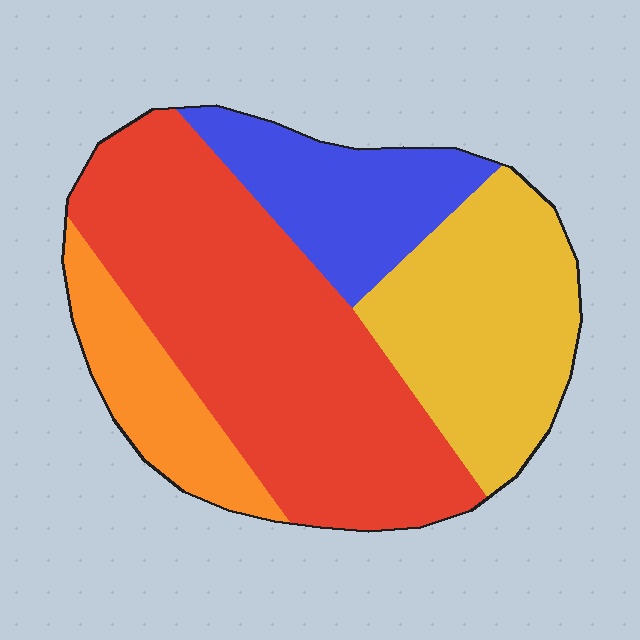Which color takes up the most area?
Red, at roughly 45%.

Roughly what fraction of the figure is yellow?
Yellow takes up about one quarter (1/4) of the figure.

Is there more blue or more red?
Red.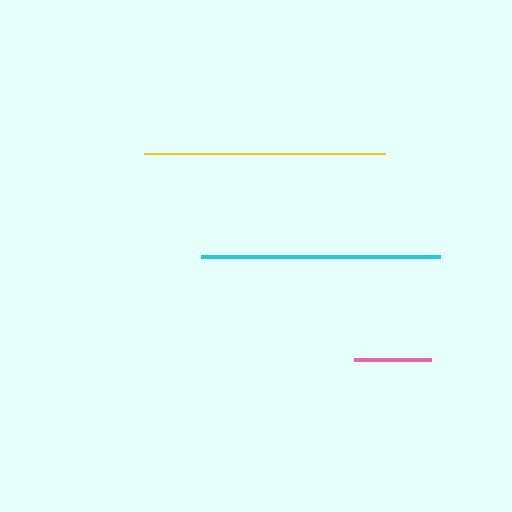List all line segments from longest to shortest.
From longest to shortest: yellow, cyan, pink.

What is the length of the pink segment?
The pink segment is approximately 77 pixels long.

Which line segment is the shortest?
The pink line is the shortest at approximately 77 pixels.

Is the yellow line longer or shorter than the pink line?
The yellow line is longer than the pink line.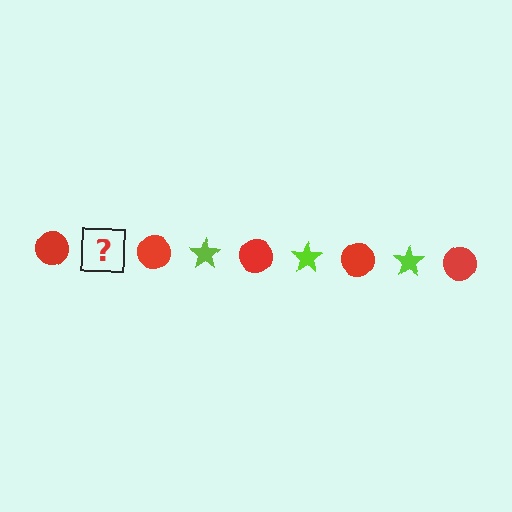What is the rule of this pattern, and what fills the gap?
The rule is that the pattern alternates between red circle and lime star. The gap should be filled with a lime star.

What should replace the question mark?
The question mark should be replaced with a lime star.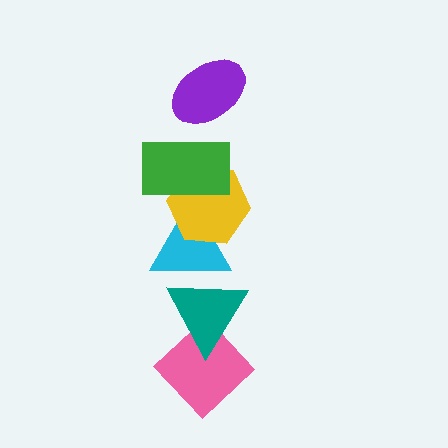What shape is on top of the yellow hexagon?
The green rectangle is on top of the yellow hexagon.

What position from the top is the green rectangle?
The green rectangle is 2nd from the top.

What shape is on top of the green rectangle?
The purple ellipse is on top of the green rectangle.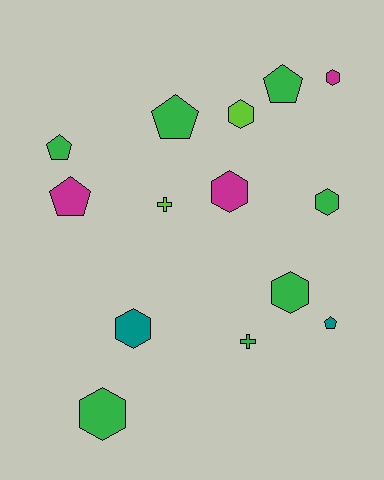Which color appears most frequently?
Green, with 7 objects.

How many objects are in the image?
There are 14 objects.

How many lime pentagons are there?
There are no lime pentagons.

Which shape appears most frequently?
Hexagon, with 7 objects.